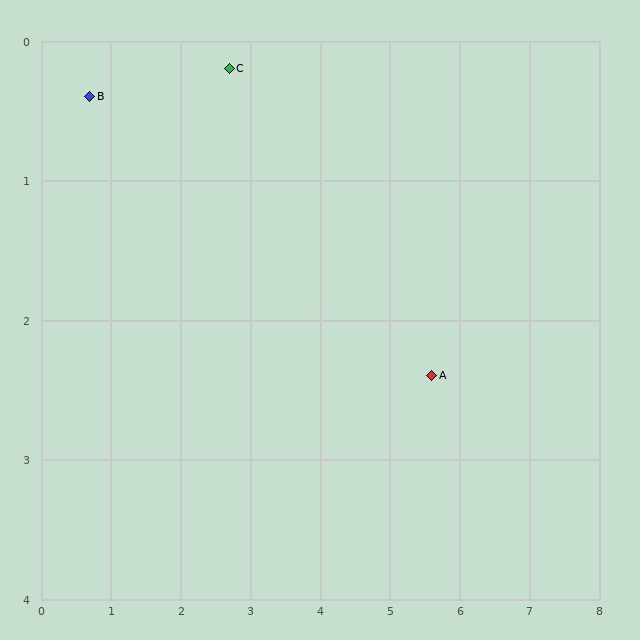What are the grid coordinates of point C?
Point C is at approximately (2.7, 0.2).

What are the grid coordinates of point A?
Point A is at approximately (5.6, 2.4).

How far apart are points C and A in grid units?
Points C and A are about 3.6 grid units apart.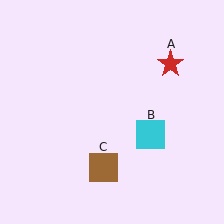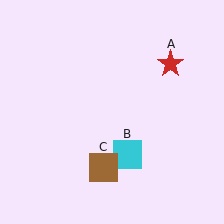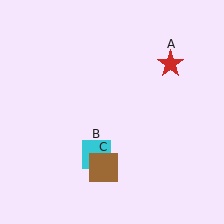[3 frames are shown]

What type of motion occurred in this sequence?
The cyan square (object B) rotated clockwise around the center of the scene.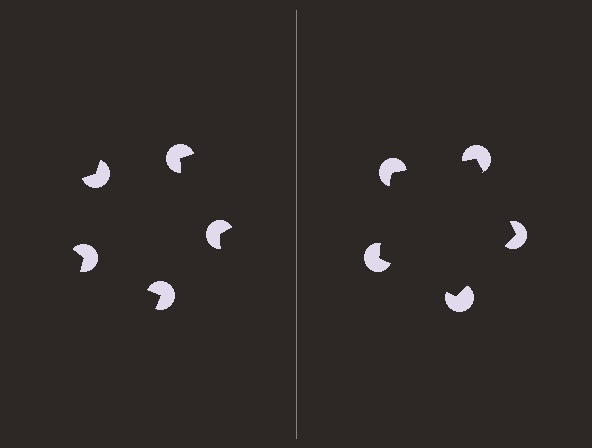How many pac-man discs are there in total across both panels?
10 — 5 on each side.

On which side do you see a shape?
An illusory pentagon appears on the right side. On the left side the wedge cuts are rotated, so no coherent shape forms.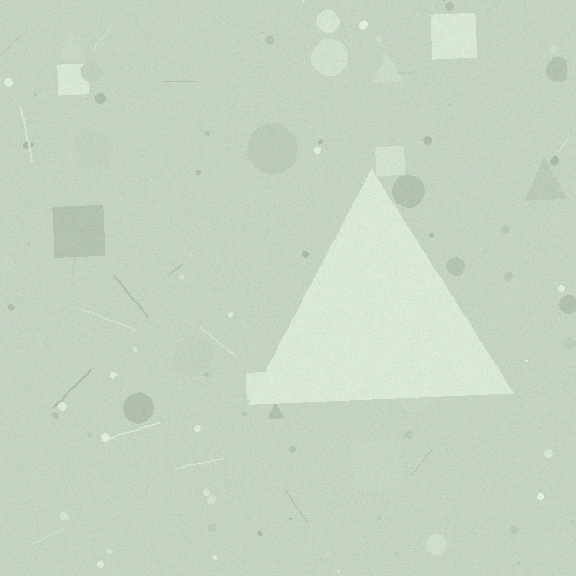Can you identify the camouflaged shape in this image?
The camouflaged shape is a triangle.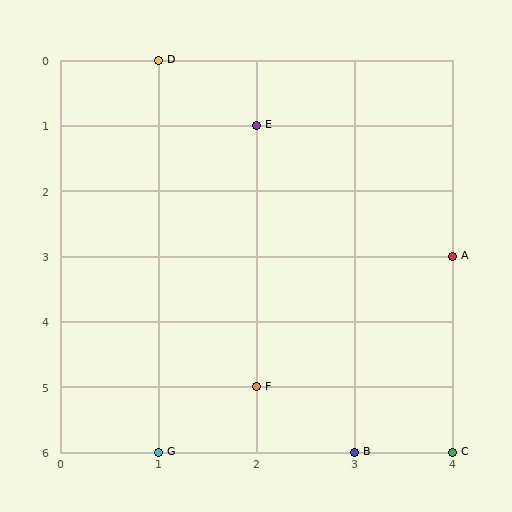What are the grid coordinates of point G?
Point G is at grid coordinates (1, 6).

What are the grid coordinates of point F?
Point F is at grid coordinates (2, 5).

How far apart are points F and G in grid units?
Points F and G are 1 column and 1 row apart (about 1.4 grid units diagonally).